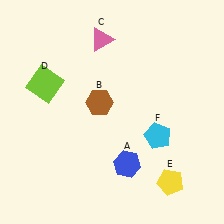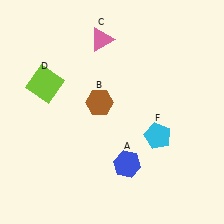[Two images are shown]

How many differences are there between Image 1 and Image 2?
There is 1 difference between the two images.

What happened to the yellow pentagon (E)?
The yellow pentagon (E) was removed in Image 2. It was in the bottom-right area of Image 1.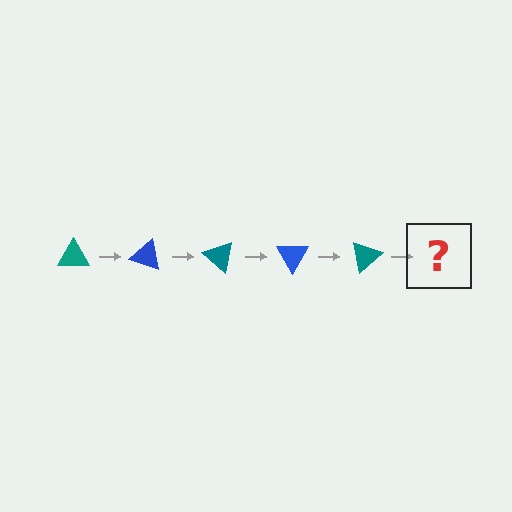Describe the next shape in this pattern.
It should be a blue triangle, rotated 100 degrees from the start.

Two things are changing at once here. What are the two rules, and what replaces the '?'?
The two rules are that it rotates 20 degrees each step and the color cycles through teal and blue. The '?' should be a blue triangle, rotated 100 degrees from the start.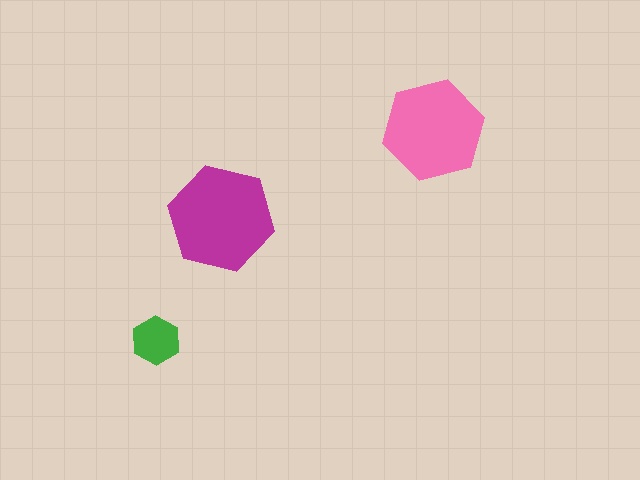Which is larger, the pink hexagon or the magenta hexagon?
The magenta one.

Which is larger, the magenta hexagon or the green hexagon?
The magenta one.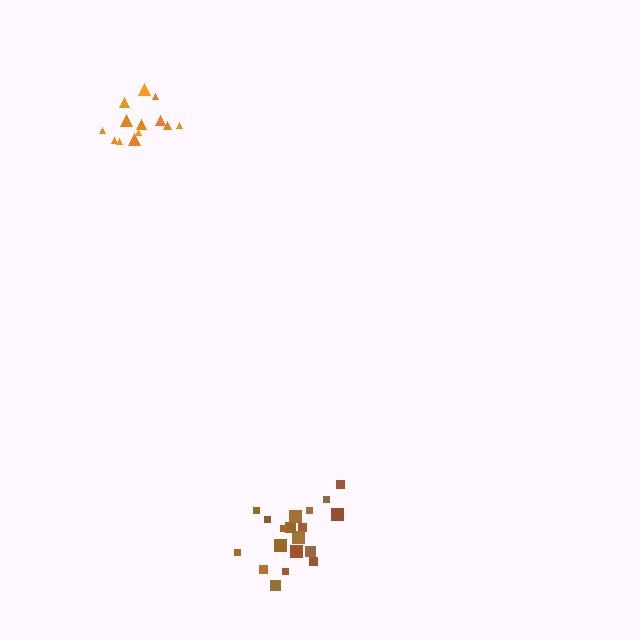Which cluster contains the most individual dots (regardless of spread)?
Brown (19).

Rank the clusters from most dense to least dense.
orange, brown.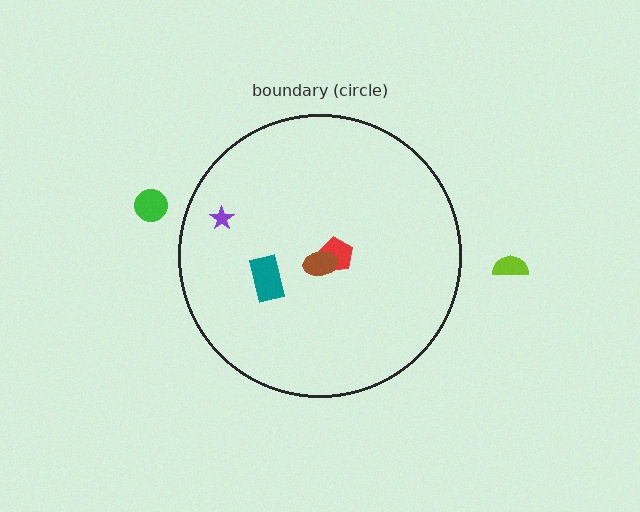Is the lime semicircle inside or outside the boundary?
Outside.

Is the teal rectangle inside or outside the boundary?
Inside.